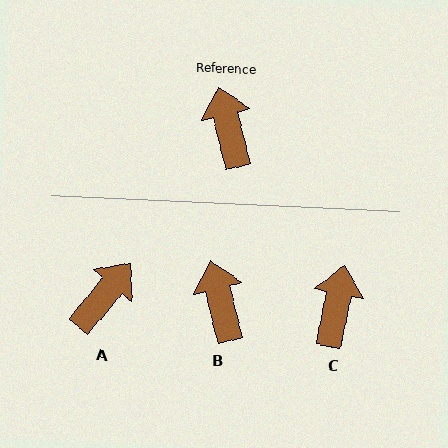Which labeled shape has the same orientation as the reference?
B.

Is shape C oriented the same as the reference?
No, it is off by about 25 degrees.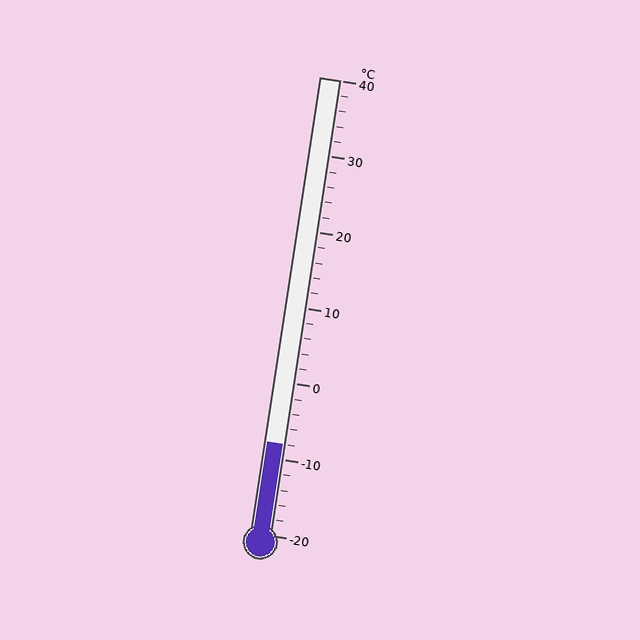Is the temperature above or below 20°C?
The temperature is below 20°C.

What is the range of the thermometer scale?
The thermometer scale ranges from -20°C to 40°C.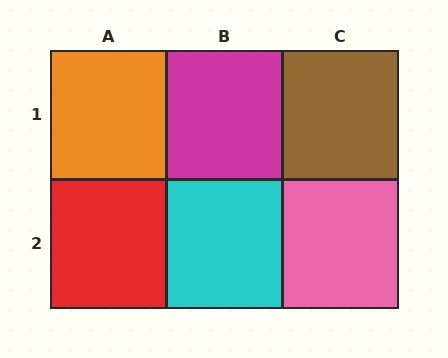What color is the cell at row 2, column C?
Pink.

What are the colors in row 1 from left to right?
Orange, magenta, brown.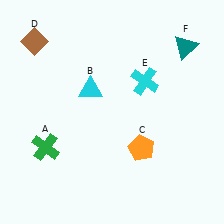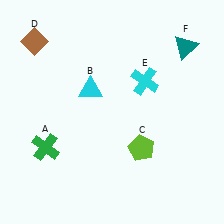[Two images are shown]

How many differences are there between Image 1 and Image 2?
There is 1 difference between the two images.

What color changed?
The pentagon (C) changed from orange in Image 1 to lime in Image 2.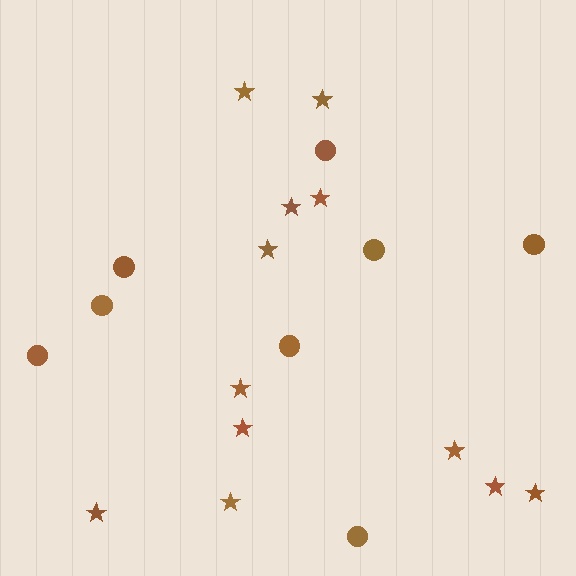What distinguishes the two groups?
There are 2 groups: one group of stars (12) and one group of circles (8).